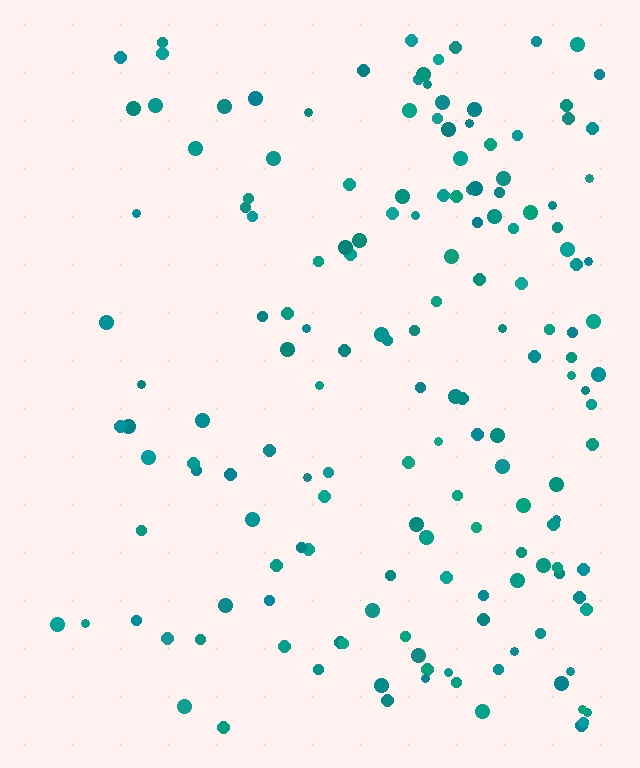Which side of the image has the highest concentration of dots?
The right.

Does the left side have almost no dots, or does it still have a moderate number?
Still a moderate number, just noticeably fewer than the right.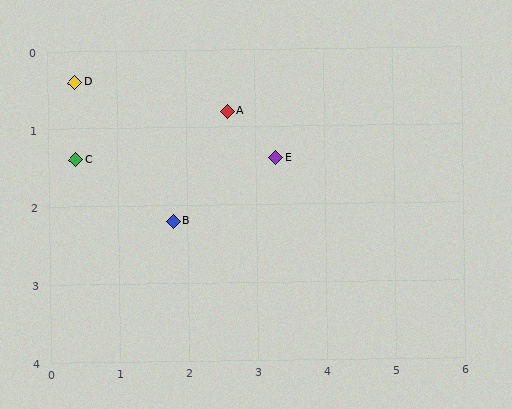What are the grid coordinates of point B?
Point B is at approximately (1.8, 2.2).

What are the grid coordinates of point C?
Point C is at approximately (0.4, 1.4).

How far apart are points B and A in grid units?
Points B and A are about 1.6 grid units apart.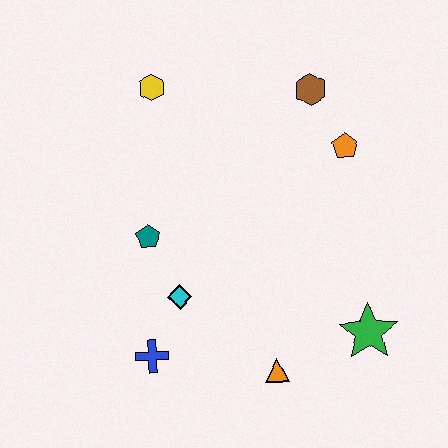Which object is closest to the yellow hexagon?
The teal pentagon is closest to the yellow hexagon.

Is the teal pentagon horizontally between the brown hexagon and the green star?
No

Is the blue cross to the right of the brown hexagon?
No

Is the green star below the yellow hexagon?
Yes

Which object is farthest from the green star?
The yellow hexagon is farthest from the green star.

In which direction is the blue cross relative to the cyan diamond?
The blue cross is below the cyan diamond.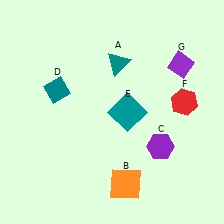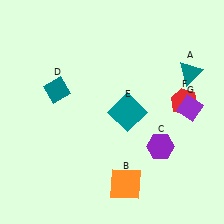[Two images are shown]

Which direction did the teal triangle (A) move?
The teal triangle (A) moved right.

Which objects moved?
The objects that moved are: the teal triangle (A), the purple diamond (G).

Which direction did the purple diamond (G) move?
The purple diamond (G) moved down.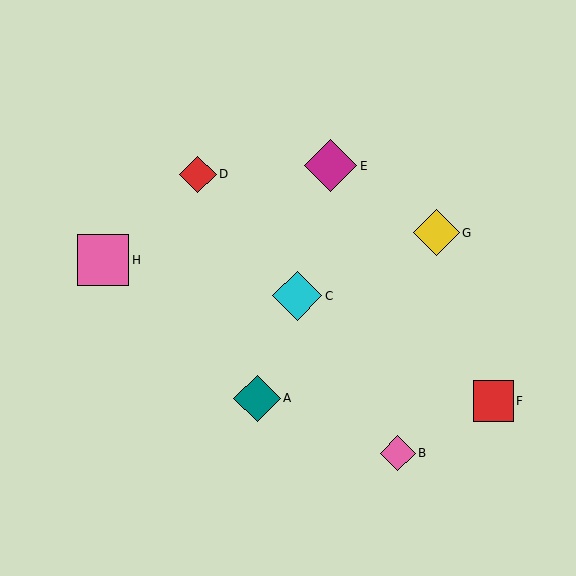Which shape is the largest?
The magenta diamond (labeled E) is the largest.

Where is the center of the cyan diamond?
The center of the cyan diamond is at (297, 296).